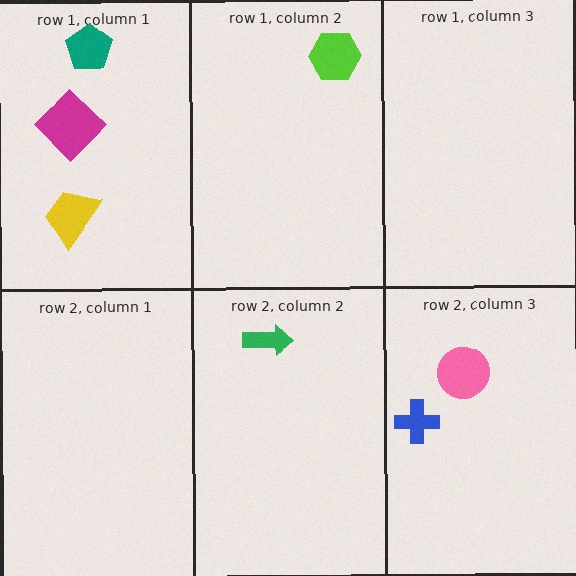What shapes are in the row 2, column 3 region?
The pink circle, the blue cross.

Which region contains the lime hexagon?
The row 1, column 2 region.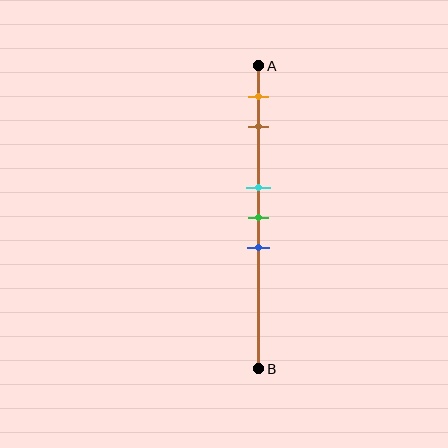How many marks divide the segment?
There are 5 marks dividing the segment.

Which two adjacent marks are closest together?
The cyan and green marks are the closest adjacent pair.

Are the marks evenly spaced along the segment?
No, the marks are not evenly spaced.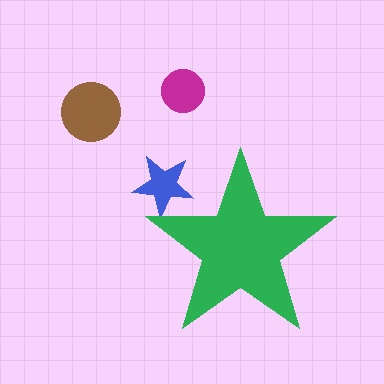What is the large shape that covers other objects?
A green star.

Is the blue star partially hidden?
Yes, the blue star is partially hidden behind the green star.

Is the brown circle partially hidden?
No, the brown circle is fully visible.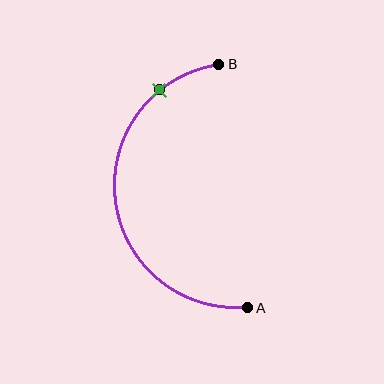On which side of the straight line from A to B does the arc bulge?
The arc bulges to the left of the straight line connecting A and B.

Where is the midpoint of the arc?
The arc midpoint is the point on the curve farthest from the straight line joining A and B. It sits to the left of that line.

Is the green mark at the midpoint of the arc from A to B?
No. The green mark lies on the arc but is closer to endpoint B. The arc midpoint would be at the point on the curve equidistant along the arc from both A and B.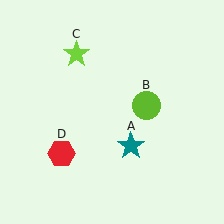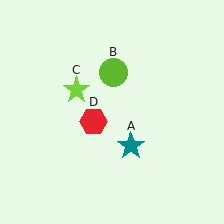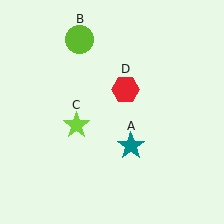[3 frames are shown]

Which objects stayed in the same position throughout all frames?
Teal star (object A) remained stationary.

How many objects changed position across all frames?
3 objects changed position: lime circle (object B), lime star (object C), red hexagon (object D).